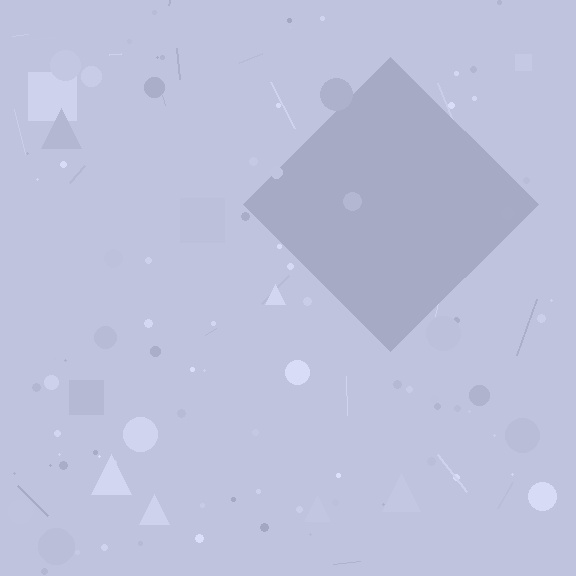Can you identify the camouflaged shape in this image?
The camouflaged shape is a diamond.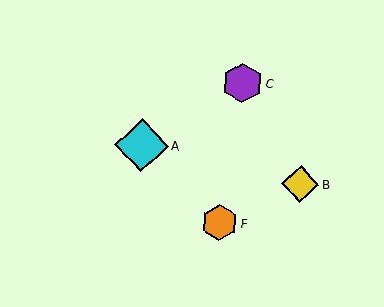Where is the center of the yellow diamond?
The center of the yellow diamond is at (300, 184).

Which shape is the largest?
The cyan diamond (labeled A) is the largest.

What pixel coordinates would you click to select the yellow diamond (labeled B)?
Click at (300, 184) to select the yellow diamond B.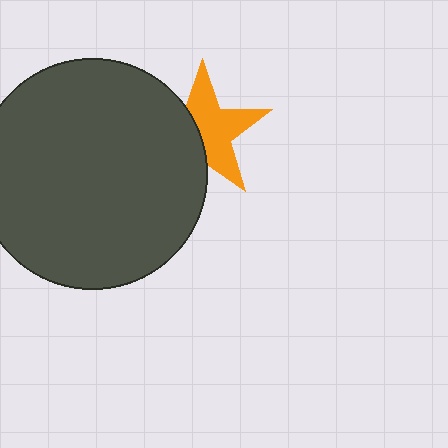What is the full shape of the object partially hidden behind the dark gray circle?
The partially hidden object is an orange star.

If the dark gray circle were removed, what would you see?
You would see the complete orange star.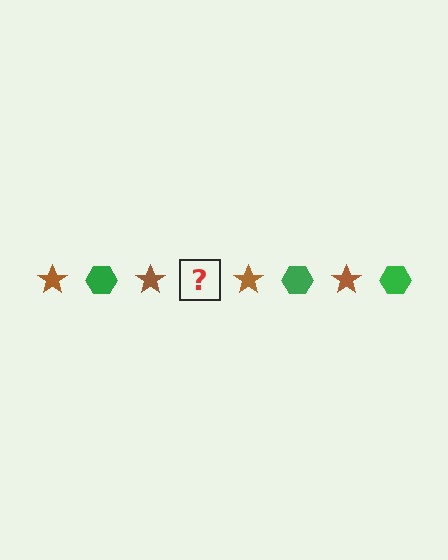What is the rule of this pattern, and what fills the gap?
The rule is that the pattern alternates between brown star and green hexagon. The gap should be filled with a green hexagon.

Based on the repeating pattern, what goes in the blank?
The blank should be a green hexagon.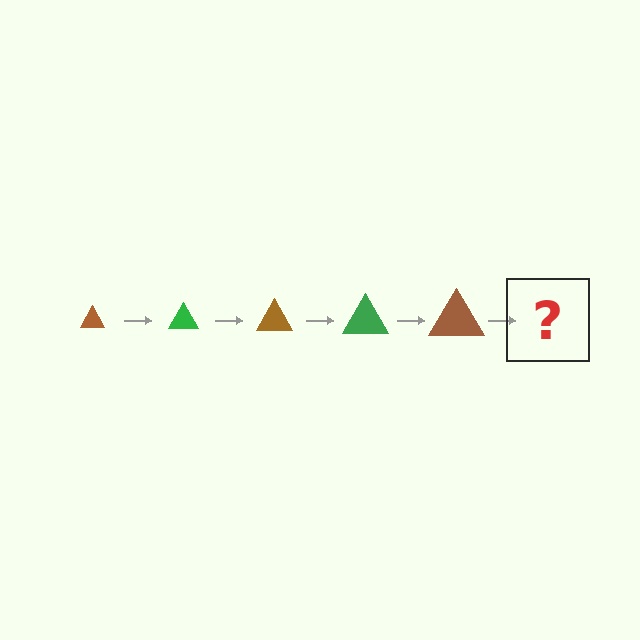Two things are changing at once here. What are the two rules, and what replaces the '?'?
The two rules are that the triangle grows larger each step and the color cycles through brown and green. The '?' should be a green triangle, larger than the previous one.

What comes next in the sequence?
The next element should be a green triangle, larger than the previous one.